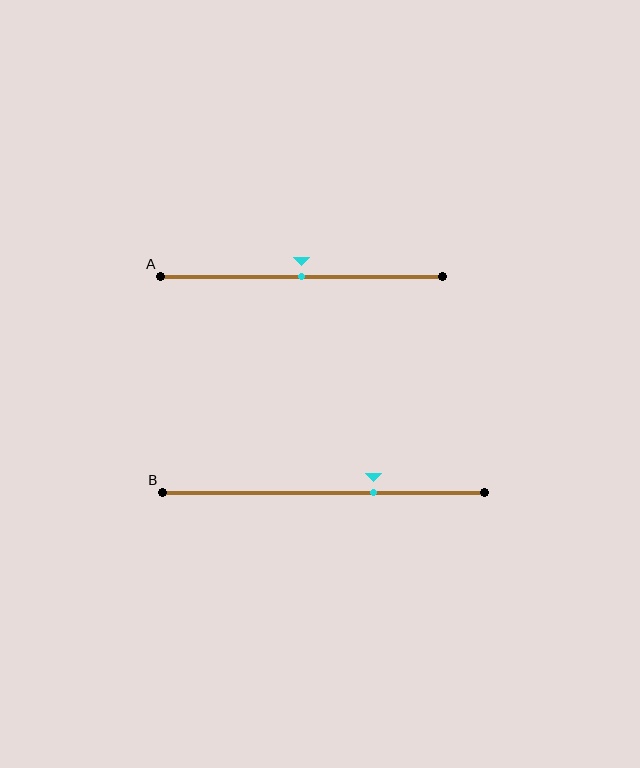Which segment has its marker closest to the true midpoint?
Segment A has its marker closest to the true midpoint.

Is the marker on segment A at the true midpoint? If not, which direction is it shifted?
Yes, the marker on segment A is at the true midpoint.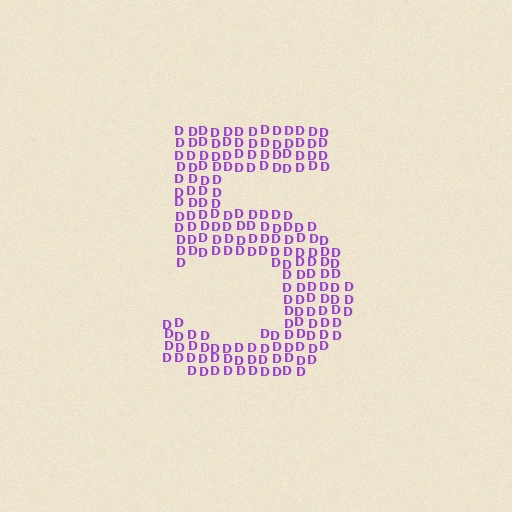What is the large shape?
The large shape is the digit 5.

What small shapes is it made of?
It is made of small letter D's.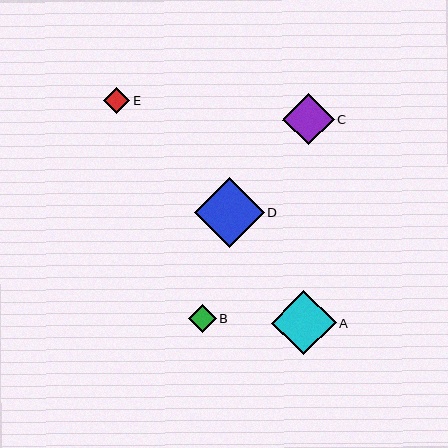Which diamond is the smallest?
Diamond E is the smallest with a size of approximately 27 pixels.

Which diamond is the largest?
Diamond D is the largest with a size of approximately 70 pixels.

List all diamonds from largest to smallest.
From largest to smallest: D, A, C, B, E.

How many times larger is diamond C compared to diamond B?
Diamond C is approximately 1.9 times the size of diamond B.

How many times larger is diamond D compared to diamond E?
Diamond D is approximately 2.6 times the size of diamond E.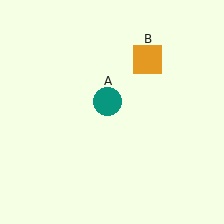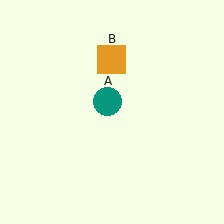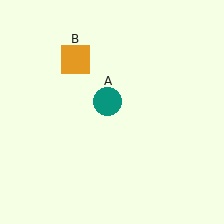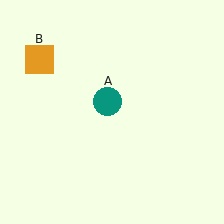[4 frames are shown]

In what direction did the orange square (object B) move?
The orange square (object B) moved left.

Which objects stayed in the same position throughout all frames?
Teal circle (object A) remained stationary.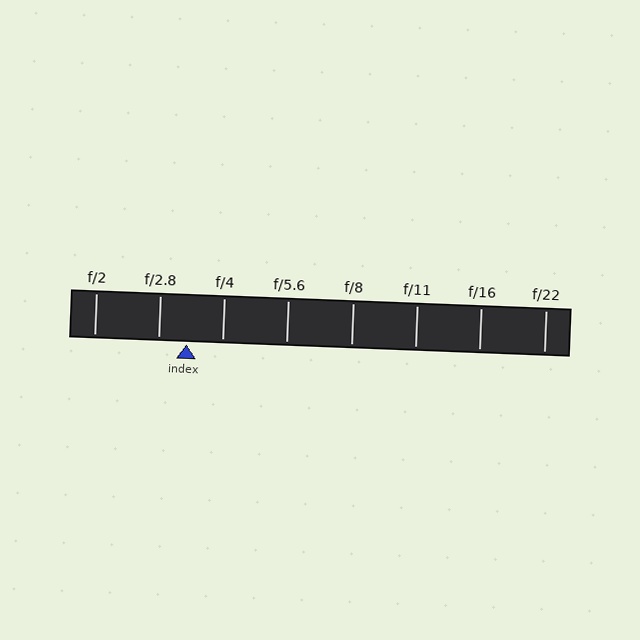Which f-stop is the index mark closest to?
The index mark is closest to f/2.8.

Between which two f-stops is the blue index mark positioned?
The index mark is between f/2.8 and f/4.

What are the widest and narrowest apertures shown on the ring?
The widest aperture shown is f/2 and the narrowest is f/22.